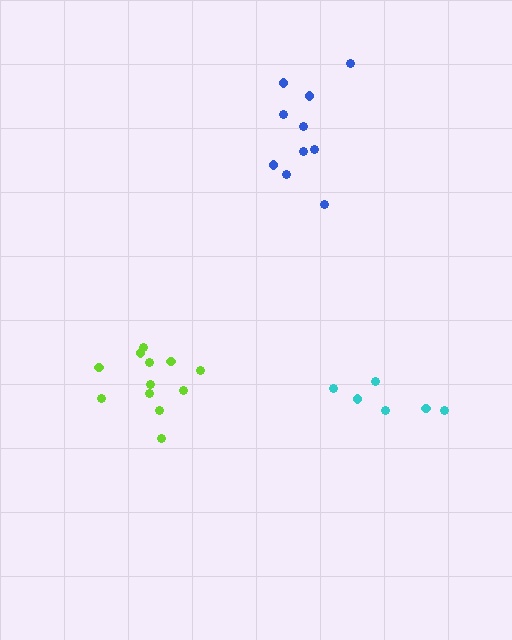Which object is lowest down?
The cyan cluster is bottommost.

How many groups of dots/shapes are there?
There are 3 groups.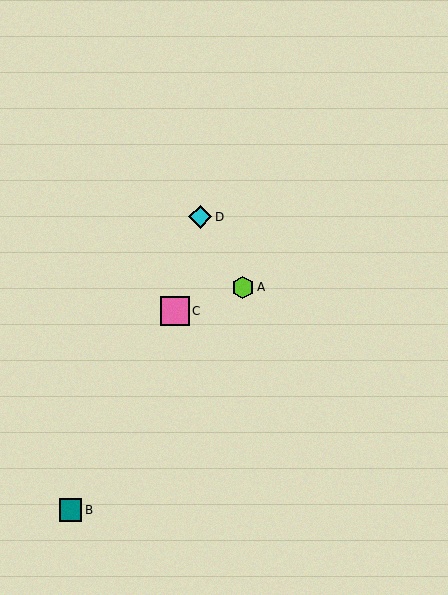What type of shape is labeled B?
Shape B is a teal square.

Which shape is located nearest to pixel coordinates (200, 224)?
The cyan diamond (labeled D) at (200, 217) is nearest to that location.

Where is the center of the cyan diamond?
The center of the cyan diamond is at (200, 217).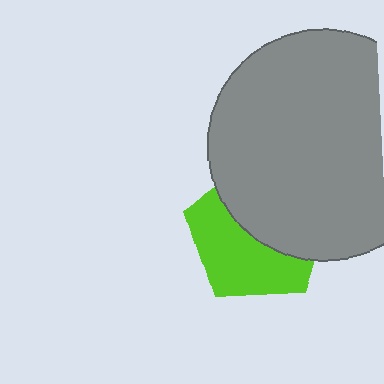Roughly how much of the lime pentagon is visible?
About half of it is visible (roughly 50%).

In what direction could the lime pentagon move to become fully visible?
The lime pentagon could move toward the lower-left. That would shift it out from behind the gray circle entirely.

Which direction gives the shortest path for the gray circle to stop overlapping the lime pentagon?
Moving toward the upper-right gives the shortest separation.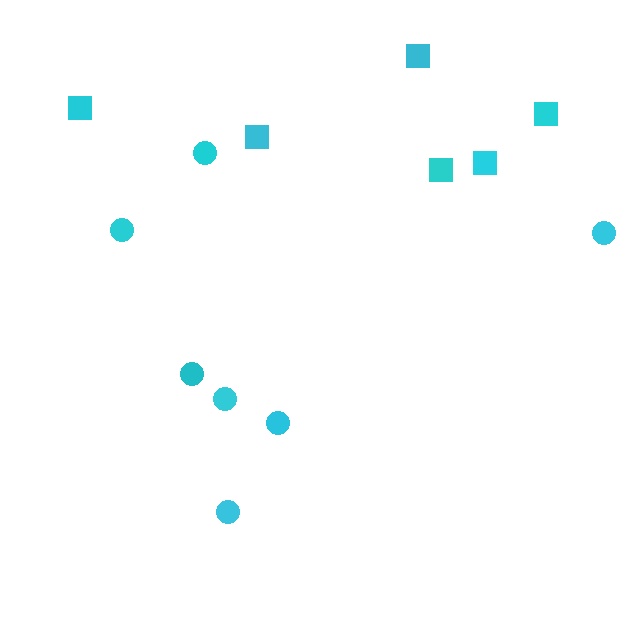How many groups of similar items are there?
There are 2 groups: one group of circles (7) and one group of squares (6).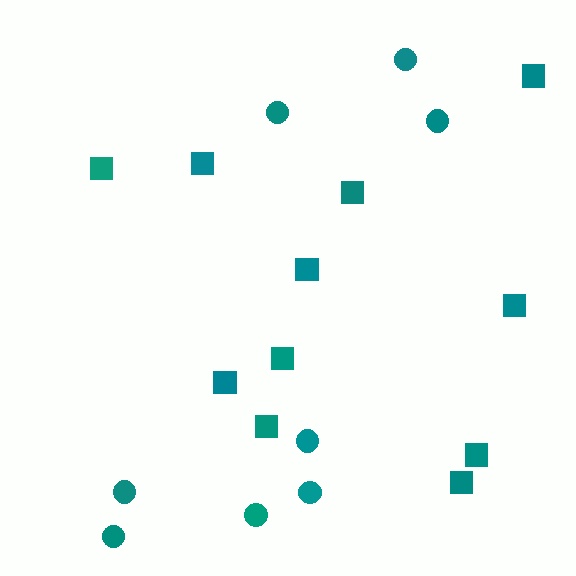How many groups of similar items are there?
There are 2 groups: one group of circles (8) and one group of squares (11).